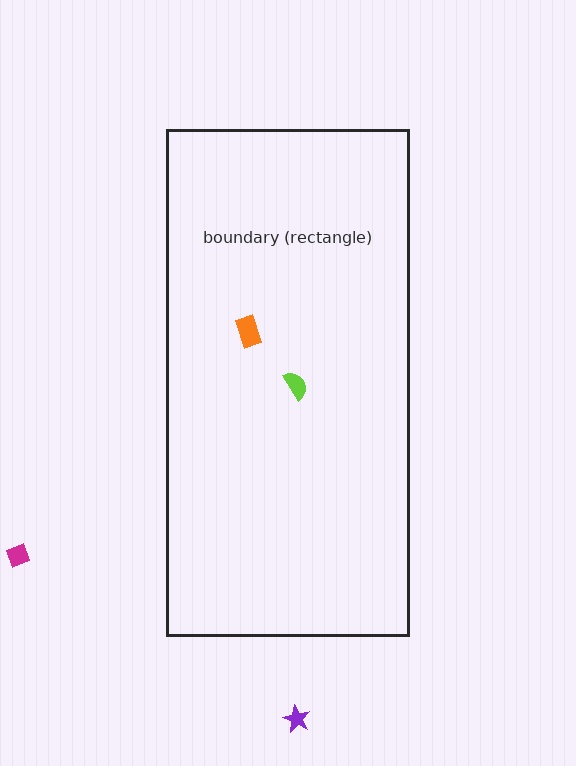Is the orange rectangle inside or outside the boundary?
Inside.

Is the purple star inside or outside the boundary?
Outside.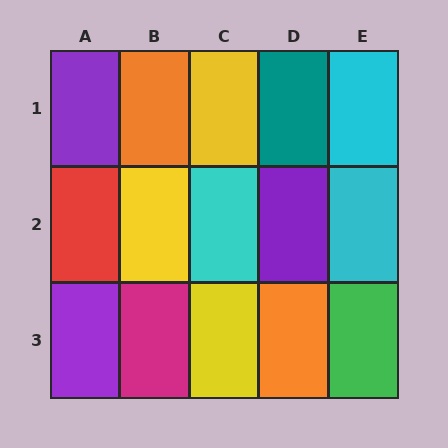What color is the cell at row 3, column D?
Orange.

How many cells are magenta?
1 cell is magenta.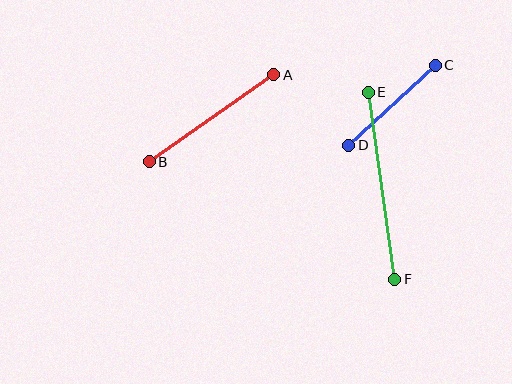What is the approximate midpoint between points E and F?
The midpoint is at approximately (381, 186) pixels.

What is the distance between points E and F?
The distance is approximately 189 pixels.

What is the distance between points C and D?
The distance is approximately 118 pixels.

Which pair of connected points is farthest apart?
Points E and F are farthest apart.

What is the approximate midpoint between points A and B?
The midpoint is at approximately (212, 118) pixels.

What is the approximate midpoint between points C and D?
The midpoint is at approximately (392, 105) pixels.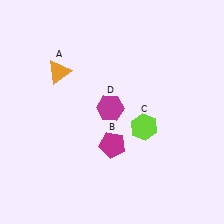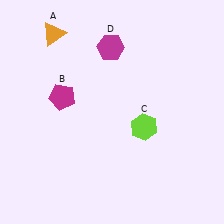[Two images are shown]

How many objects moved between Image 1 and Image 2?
3 objects moved between the two images.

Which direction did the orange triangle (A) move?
The orange triangle (A) moved up.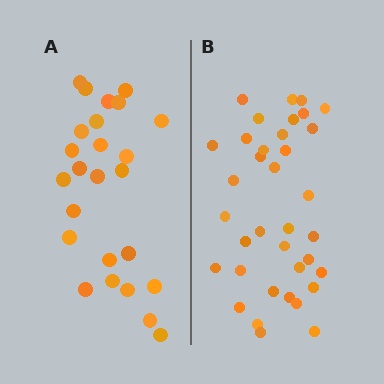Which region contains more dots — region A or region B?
Region B (the right region) has more dots.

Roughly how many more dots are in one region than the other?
Region B has roughly 12 or so more dots than region A.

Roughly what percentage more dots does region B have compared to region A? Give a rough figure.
About 45% more.